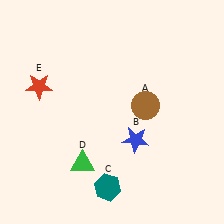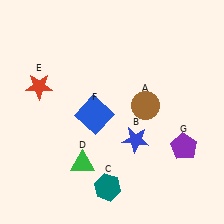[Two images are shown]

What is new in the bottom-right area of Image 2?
A purple pentagon (G) was added in the bottom-right area of Image 2.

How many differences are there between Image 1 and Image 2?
There are 2 differences between the two images.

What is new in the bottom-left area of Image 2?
A blue square (F) was added in the bottom-left area of Image 2.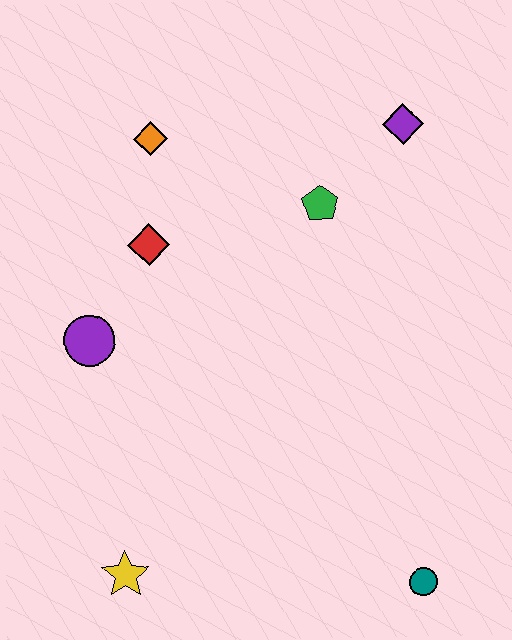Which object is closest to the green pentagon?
The purple diamond is closest to the green pentagon.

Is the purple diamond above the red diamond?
Yes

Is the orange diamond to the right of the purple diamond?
No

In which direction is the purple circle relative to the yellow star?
The purple circle is above the yellow star.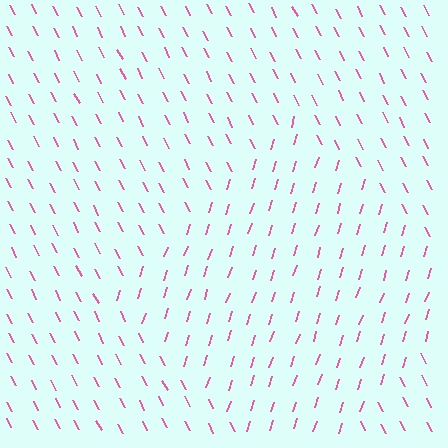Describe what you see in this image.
The image is filled with small pink line segments. A diamond region in the image has lines oriented differently from the surrounding lines, creating a visible texture boundary.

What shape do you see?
I see a diamond.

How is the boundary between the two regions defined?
The boundary is defined purely by a change in line orientation (approximately 45 degrees difference). All lines are the same color and thickness.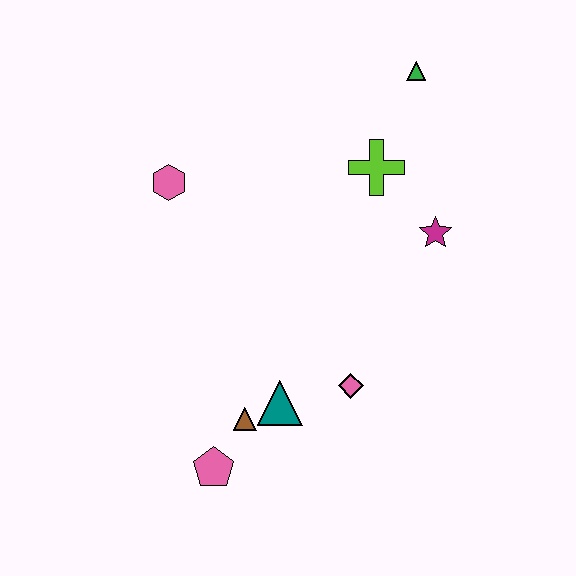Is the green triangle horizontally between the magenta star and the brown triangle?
Yes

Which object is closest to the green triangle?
The lime cross is closest to the green triangle.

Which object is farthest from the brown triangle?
The green triangle is farthest from the brown triangle.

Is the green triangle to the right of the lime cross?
Yes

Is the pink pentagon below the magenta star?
Yes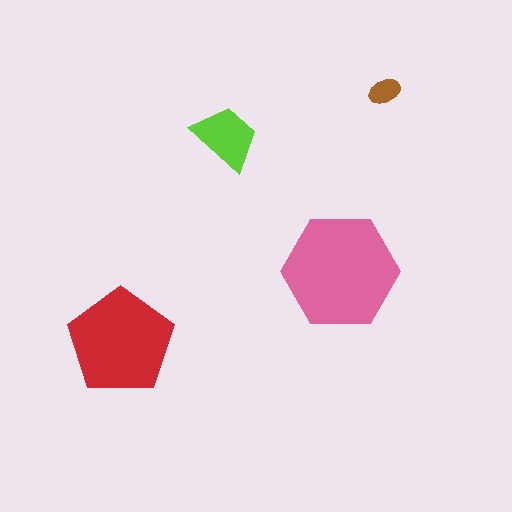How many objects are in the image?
There are 4 objects in the image.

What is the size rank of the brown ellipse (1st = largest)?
4th.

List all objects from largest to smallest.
The pink hexagon, the red pentagon, the lime trapezoid, the brown ellipse.